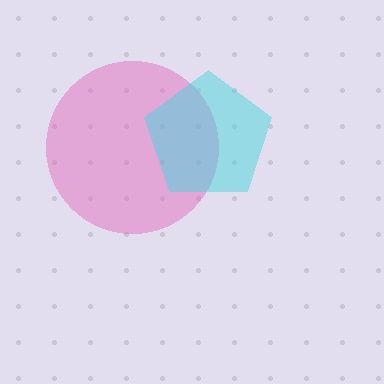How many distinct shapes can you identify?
There are 2 distinct shapes: a pink circle, a cyan pentagon.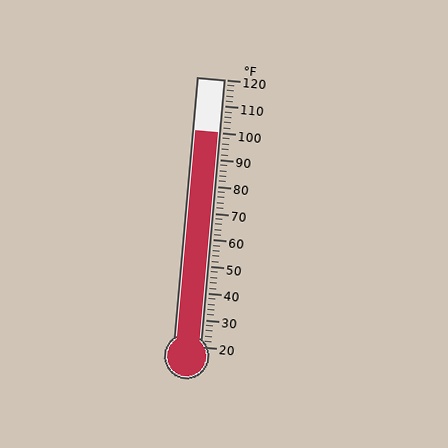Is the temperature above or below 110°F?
The temperature is below 110°F.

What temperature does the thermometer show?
The thermometer shows approximately 100°F.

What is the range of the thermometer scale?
The thermometer scale ranges from 20°F to 120°F.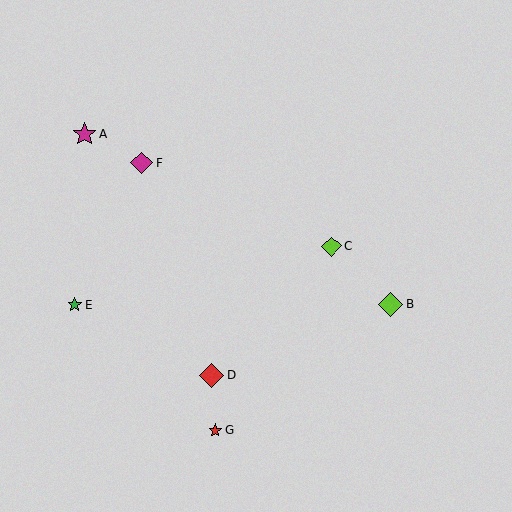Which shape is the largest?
The red diamond (labeled D) is the largest.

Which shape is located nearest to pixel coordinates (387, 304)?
The lime diamond (labeled B) at (391, 305) is nearest to that location.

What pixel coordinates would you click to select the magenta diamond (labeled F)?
Click at (142, 163) to select the magenta diamond F.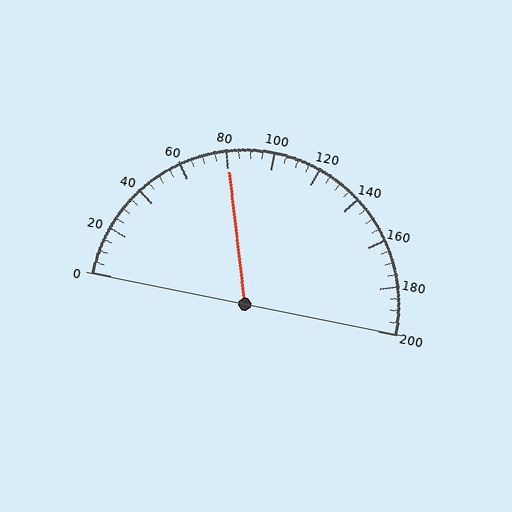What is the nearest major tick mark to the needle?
The nearest major tick mark is 80.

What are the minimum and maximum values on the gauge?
The gauge ranges from 0 to 200.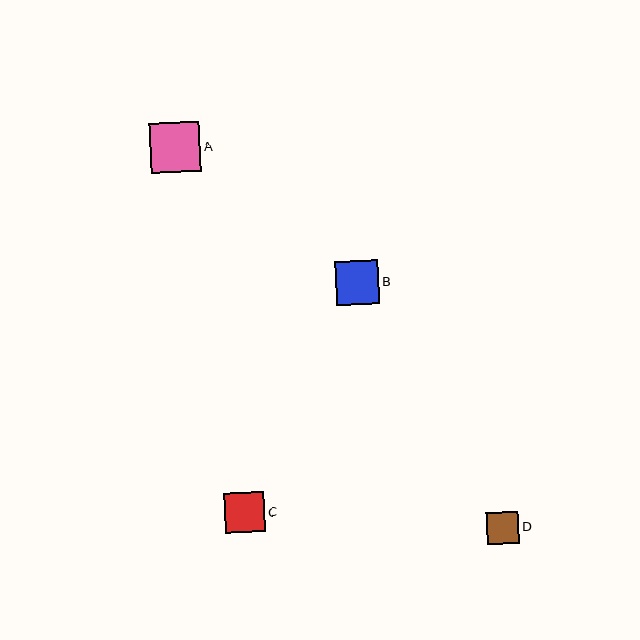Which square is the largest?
Square A is the largest with a size of approximately 50 pixels.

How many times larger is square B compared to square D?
Square B is approximately 1.4 times the size of square D.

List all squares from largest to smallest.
From largest to smallest: A, B, C, D.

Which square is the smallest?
Square D is the smallest with a size of approximately 32 pixels.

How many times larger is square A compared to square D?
Square A is approximately 1.6 times the size of square D.